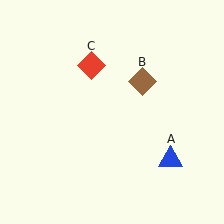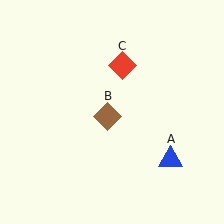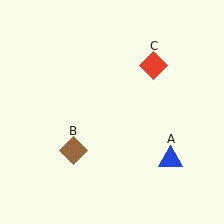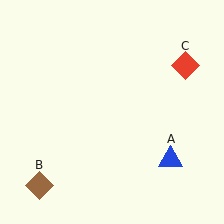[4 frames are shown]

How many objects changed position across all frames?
2 objects changed position: brown diamond (object B), red diamond (object C).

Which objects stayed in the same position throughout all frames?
Blue triangle (object A) remained stationary.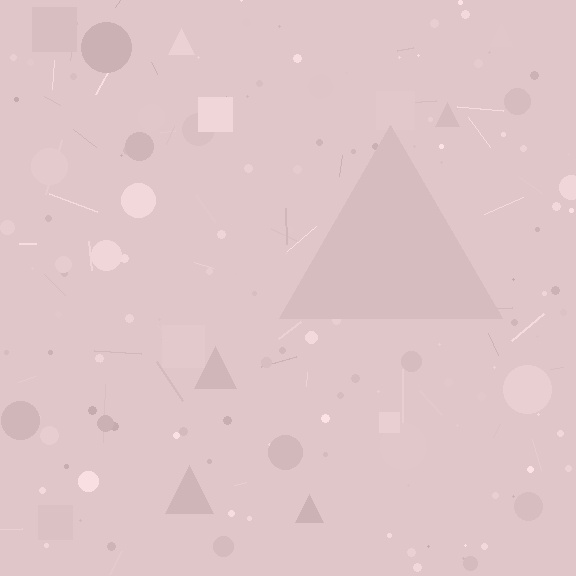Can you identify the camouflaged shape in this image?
The camouflaged shape is a triangle.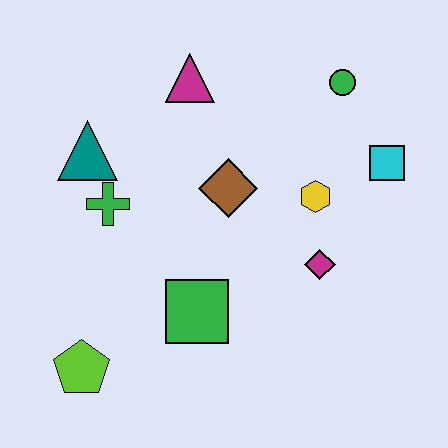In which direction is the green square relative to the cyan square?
The green square is to the left of the cyan square.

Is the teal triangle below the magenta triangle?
Yes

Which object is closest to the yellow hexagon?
The magenta diamond is closest to the yellow hexagon.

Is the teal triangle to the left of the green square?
Yes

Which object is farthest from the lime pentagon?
The green circle is farthest from the lime pentagon.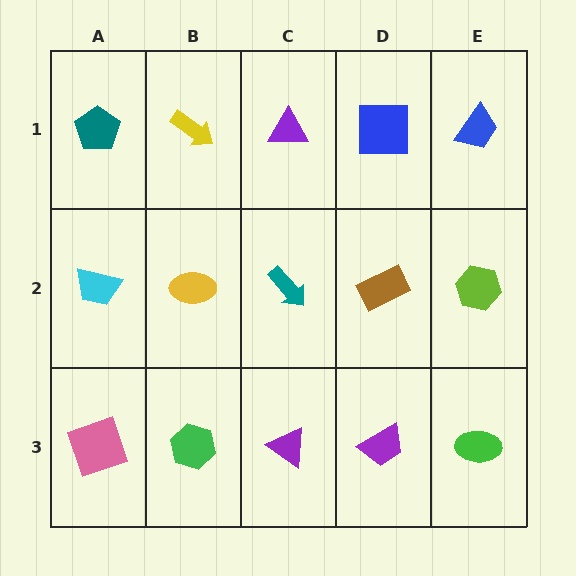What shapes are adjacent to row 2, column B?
A yellow arrow (row 1, column B), a green hexagon (row 3, column B), a cyan trapezoid (row 2, column A), a teal arrow (row 2, column C).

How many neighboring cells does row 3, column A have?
2.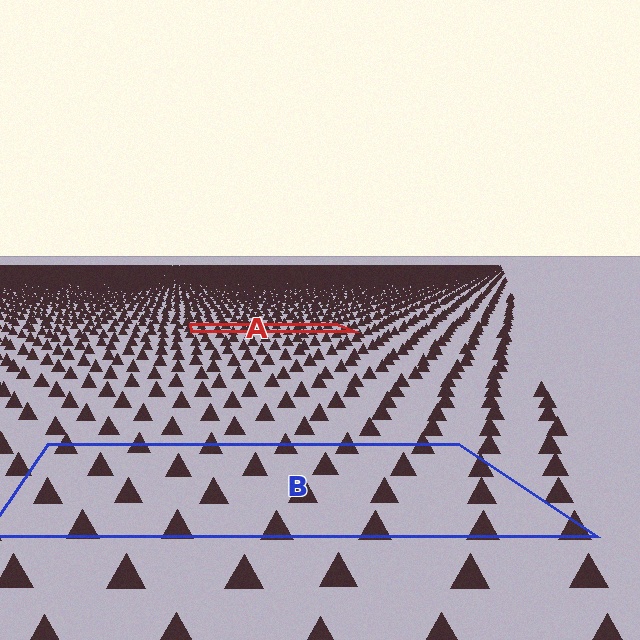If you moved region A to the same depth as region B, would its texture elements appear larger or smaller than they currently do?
They would appear larger. At a closer depth, the same texture elements are projected at a bigger on-screen size.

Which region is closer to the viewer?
Region B is closer. The texture elements there are larger and more spread out.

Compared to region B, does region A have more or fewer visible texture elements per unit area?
Region A has more texture elements per unit area — they are packed more densely because it is farther away.